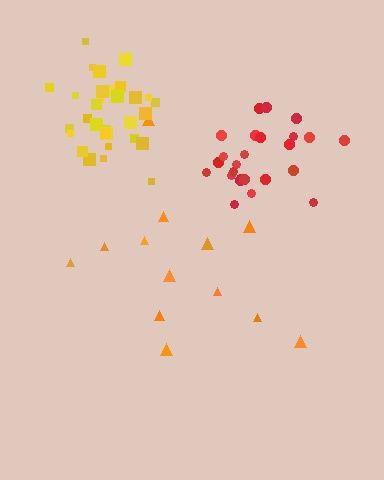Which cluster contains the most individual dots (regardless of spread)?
Yellow (31).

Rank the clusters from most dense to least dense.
yellow, red, orange.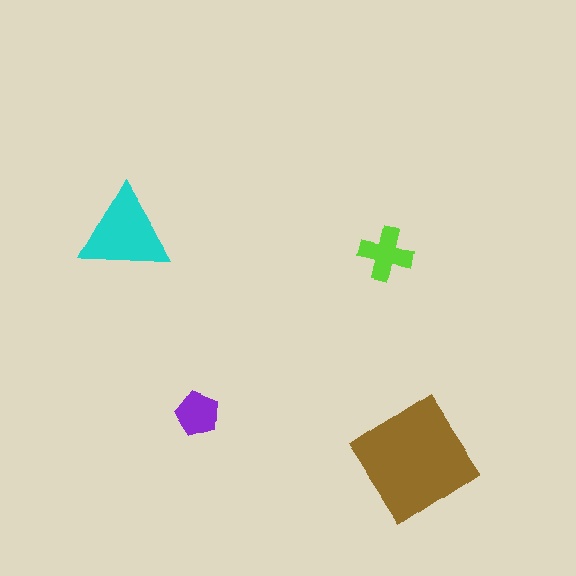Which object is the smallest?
The purple pentagon.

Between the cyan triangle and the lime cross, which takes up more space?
The cyan triangle.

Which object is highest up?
The cyan triangle is topmost.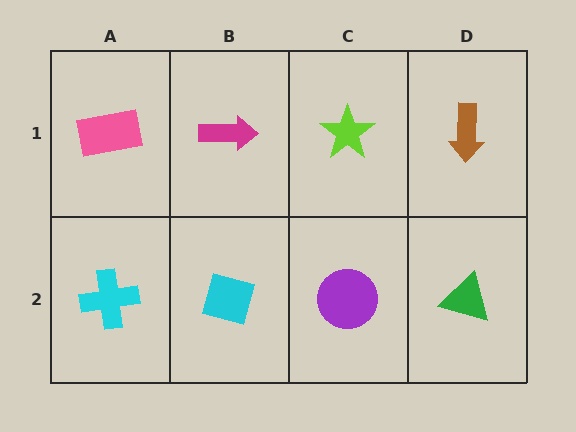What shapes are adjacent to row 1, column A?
A cyan cross (row 2, column A), a magenta arrow (row 1, column B).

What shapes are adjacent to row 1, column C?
A purple circle (row 2, column C), a magenta arrow (row 1, column B), a brown arrow (row 1, column D).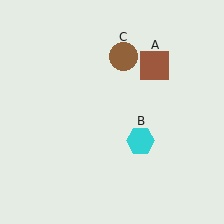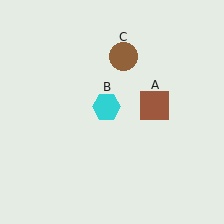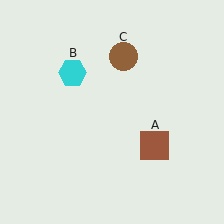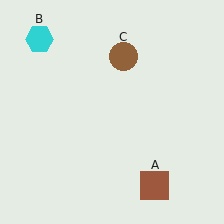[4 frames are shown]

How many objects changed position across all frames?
2 objects changed position: brown square (object A), cyan hexagon (object B).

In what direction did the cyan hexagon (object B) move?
The cyan hexagon (object B) moved up and to the left.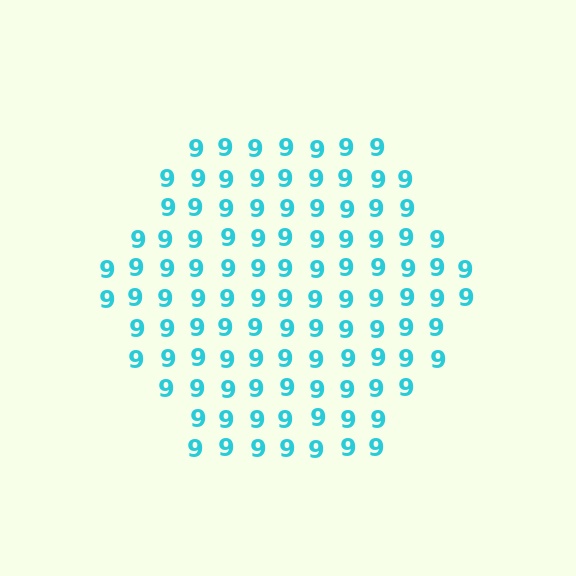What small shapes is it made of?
It is made of small digit 9's.